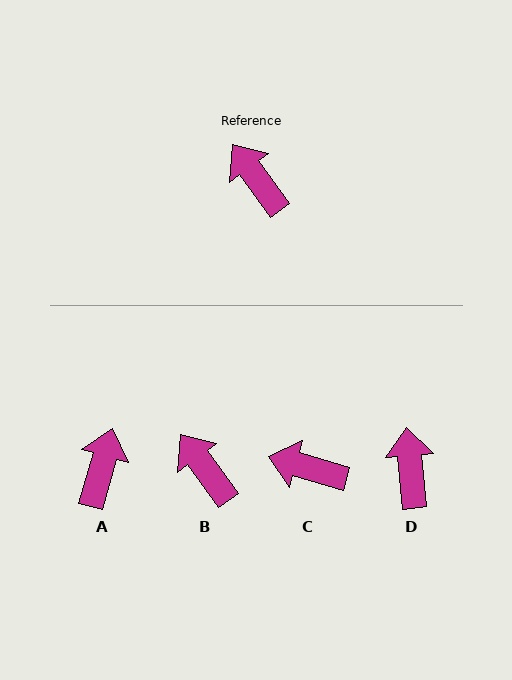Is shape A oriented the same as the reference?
No, it is off by about 52 degrees.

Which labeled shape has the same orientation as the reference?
B.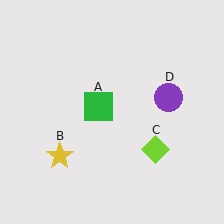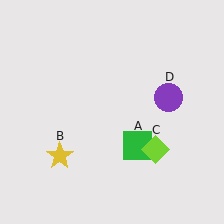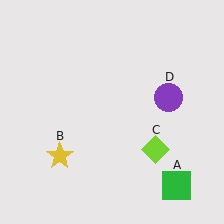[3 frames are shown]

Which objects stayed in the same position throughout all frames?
Yellow star (object B) and lime diamond (object C) and purple circle (object D) remained stationary.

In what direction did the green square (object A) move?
The green square (object A) moved down and to the right.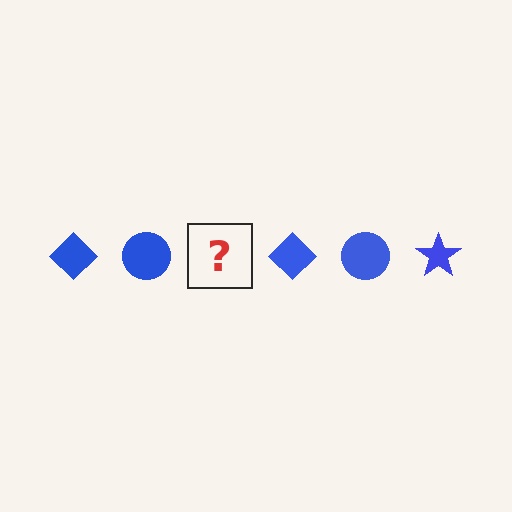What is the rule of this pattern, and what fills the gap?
The rule is that the pattern cycles through diamond, circle, star shapes in blue. The gap should be filled with a blue star.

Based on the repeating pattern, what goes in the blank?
The blank should be a blue star.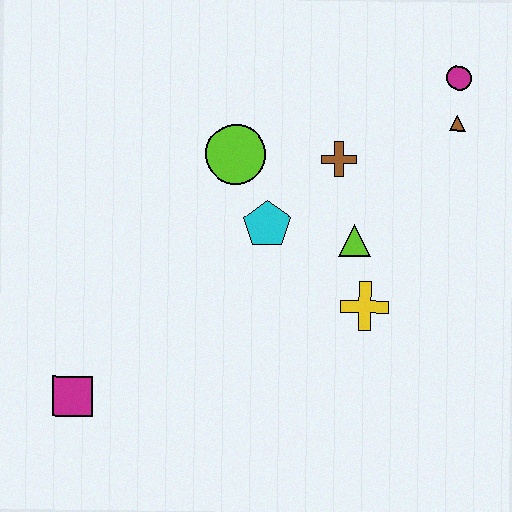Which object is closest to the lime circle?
The cyan pentagon is closest to the lime circle.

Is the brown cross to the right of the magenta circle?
No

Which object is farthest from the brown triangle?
The magenta square is farthest from the brown triangle.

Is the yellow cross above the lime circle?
No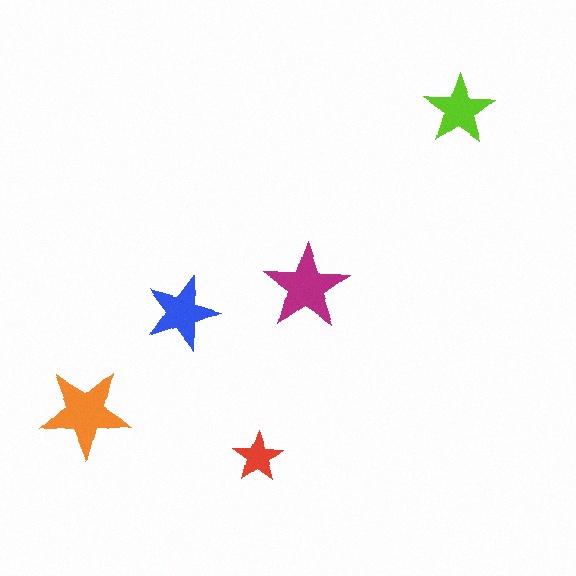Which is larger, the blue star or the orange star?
The orange one.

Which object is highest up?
The lime star is topmost.